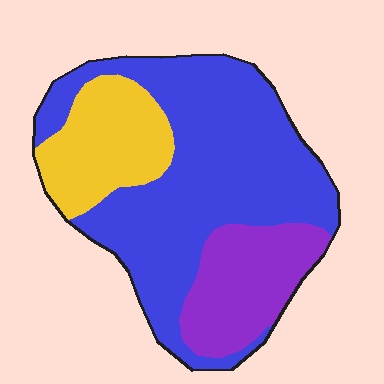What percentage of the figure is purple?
Purple covers 20% of the figure.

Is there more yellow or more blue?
Blue.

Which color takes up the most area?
Blue, at roughly 60%.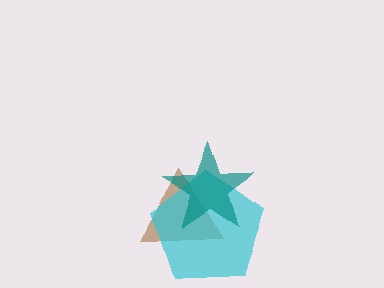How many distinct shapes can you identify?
There are 3 distinct shapes: a brown triangle, a cyan pentagon, a teal star.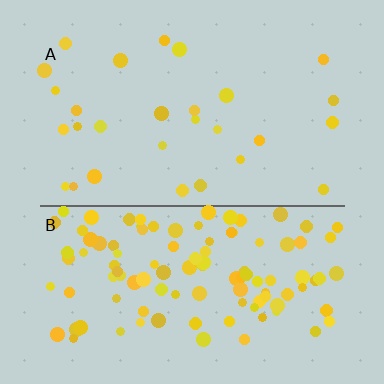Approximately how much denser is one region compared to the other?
Approximately 3.9× — region B over region A.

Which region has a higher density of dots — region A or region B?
B (the bottom).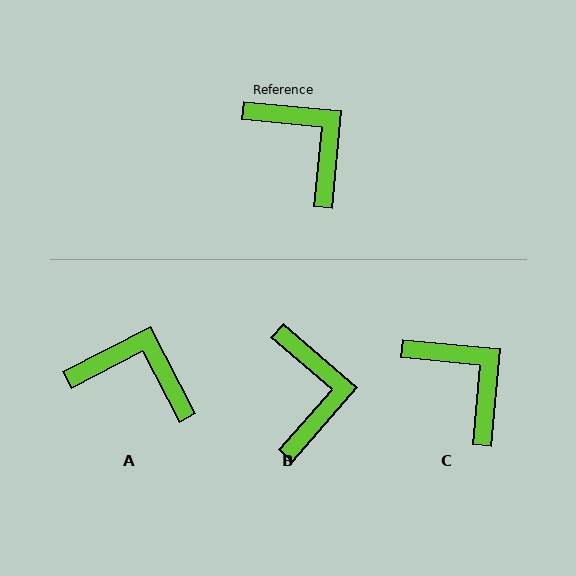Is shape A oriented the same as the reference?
No, it is off by about 33 degrees.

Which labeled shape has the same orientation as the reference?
C.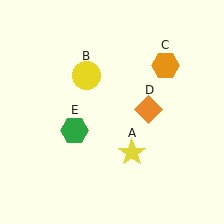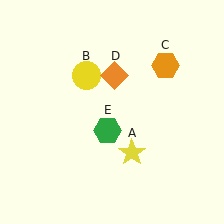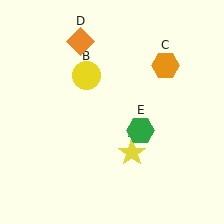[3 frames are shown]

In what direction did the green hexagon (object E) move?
The green hexagon (object E) moved right.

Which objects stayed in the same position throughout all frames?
Yellow star (object A) and yellow circle (object B) and orange hexagon (object C) remained stationary.